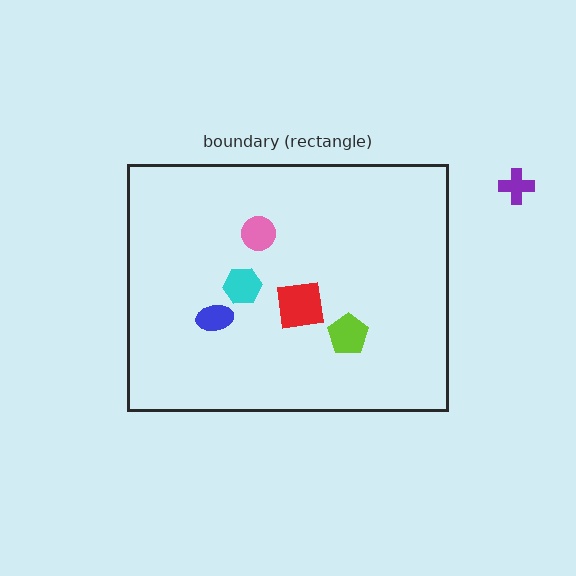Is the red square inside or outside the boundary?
Inside.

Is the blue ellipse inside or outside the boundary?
Inside.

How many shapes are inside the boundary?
5 inside, 1 outside.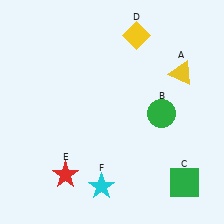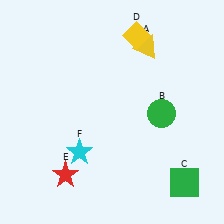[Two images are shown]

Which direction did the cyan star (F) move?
The cyan star (F) moved up.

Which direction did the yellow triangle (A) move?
The yellow triangle (A) moved left.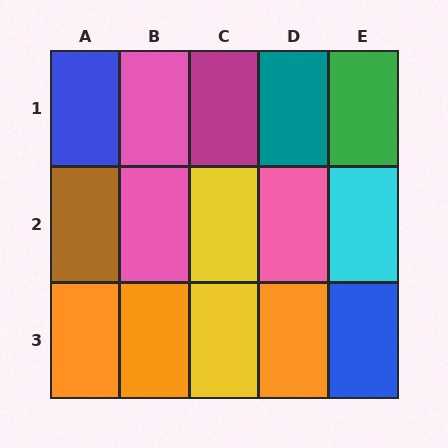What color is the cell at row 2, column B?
Pink.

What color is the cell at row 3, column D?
Orange.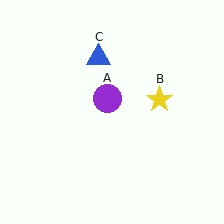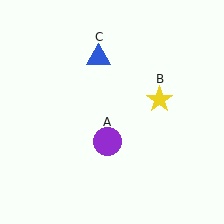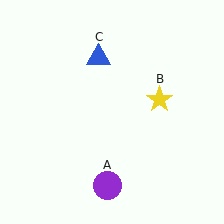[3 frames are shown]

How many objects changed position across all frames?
1 object changed position: purple circle (object A).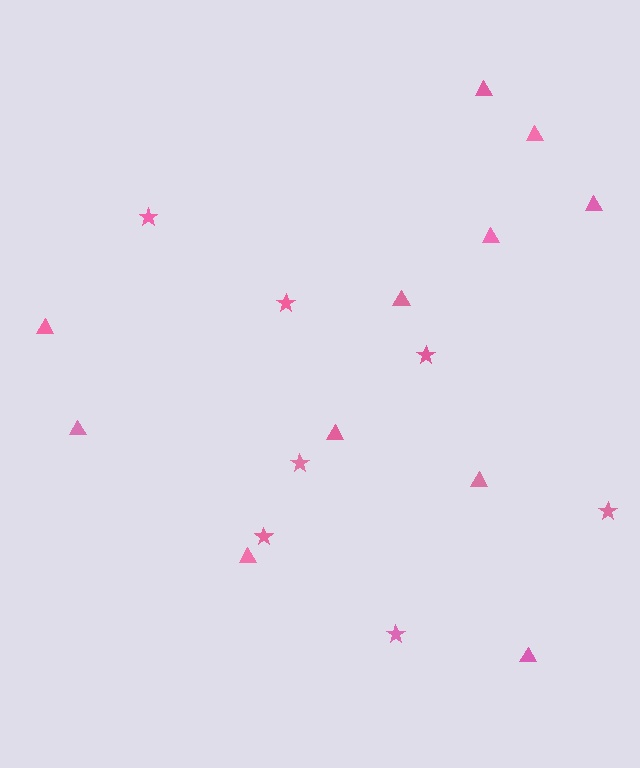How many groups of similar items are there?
There are 2 groups: one group of stars (7) and one group of triangles (11).